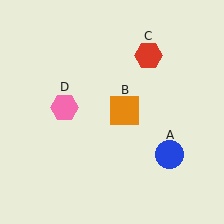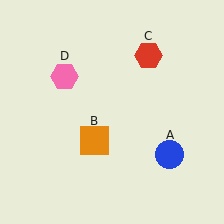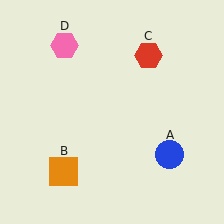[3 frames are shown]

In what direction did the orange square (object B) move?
The orange square (object B) moved down and to the left.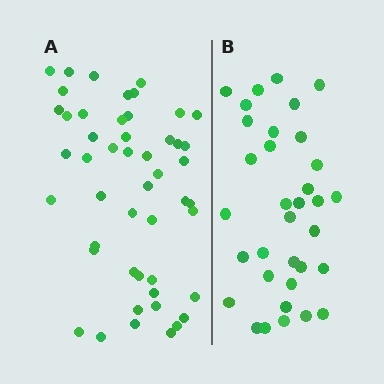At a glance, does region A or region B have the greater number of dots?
Region A (the left region) has more dots.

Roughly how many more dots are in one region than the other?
Region A has approximately 15 more dots than region B.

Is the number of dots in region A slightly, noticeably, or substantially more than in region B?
Region A has noticeably more, but not dramatically so. The ratio is roughly 1.4 to 1.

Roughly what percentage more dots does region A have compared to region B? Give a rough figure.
About 45% more.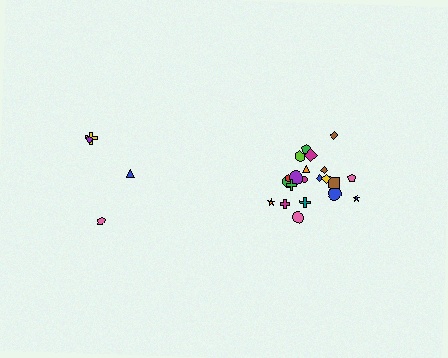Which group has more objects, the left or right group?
The right group.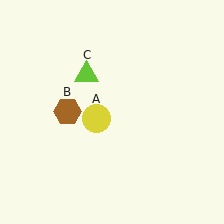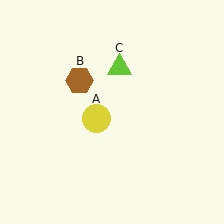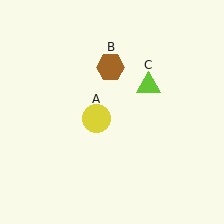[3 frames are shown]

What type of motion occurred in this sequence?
The brown hexagon (object B), lime triangle (object C) rotated clockwise around the center of the scene.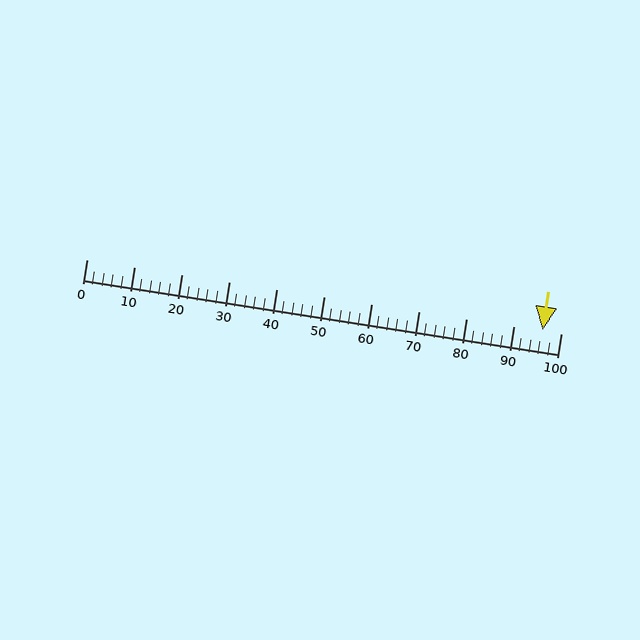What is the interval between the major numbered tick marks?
The major tick marks are spaced 10 units apart.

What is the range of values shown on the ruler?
The ruler shows values from 0 to 100.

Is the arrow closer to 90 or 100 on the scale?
The arrow is closer to 100.